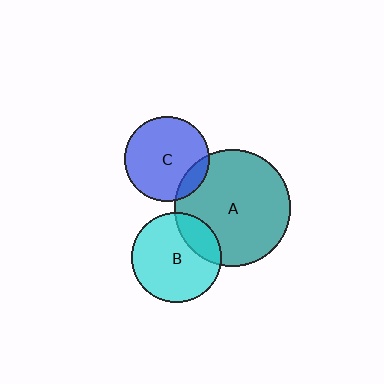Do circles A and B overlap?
Yes.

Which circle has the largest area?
Circle A (teal).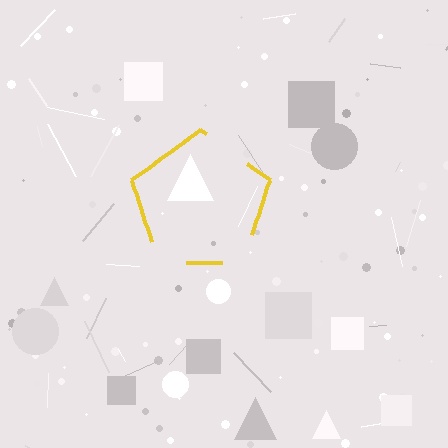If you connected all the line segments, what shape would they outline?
They would outline a pentagon.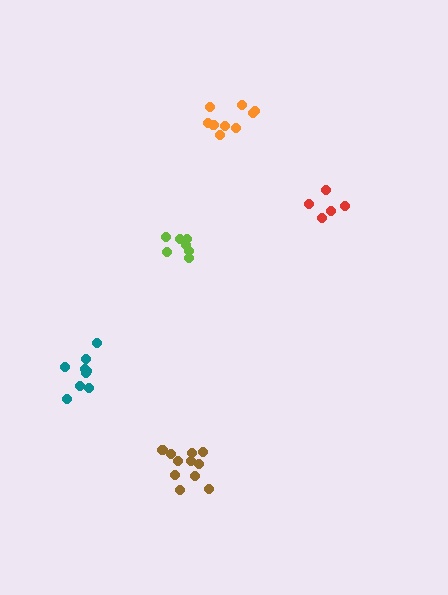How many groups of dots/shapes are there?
There are 5 groups.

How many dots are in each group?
Group 1: 11 dots, Group 2: 5 dots, Group 3: 7 dots, Group 4: 9 dots, Group 5: 9 dots (41 total).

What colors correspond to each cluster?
The clusters are colored: brown, red, lime, teal, orange.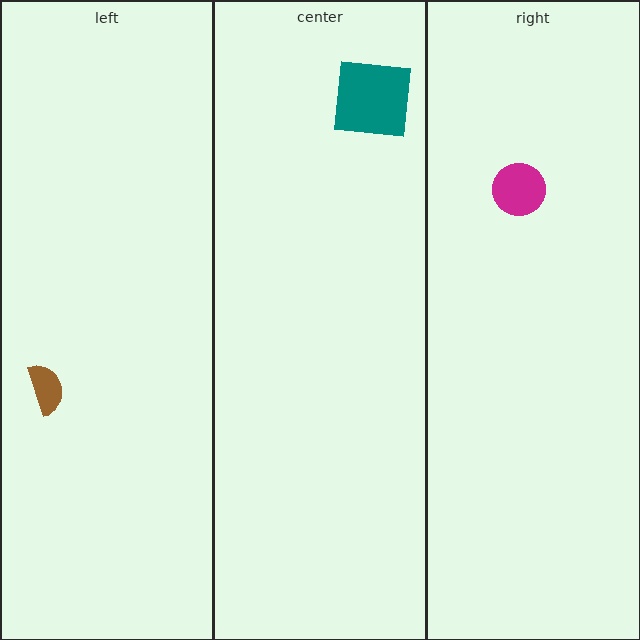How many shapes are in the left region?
1.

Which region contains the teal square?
The center region.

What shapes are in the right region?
The magenta circle.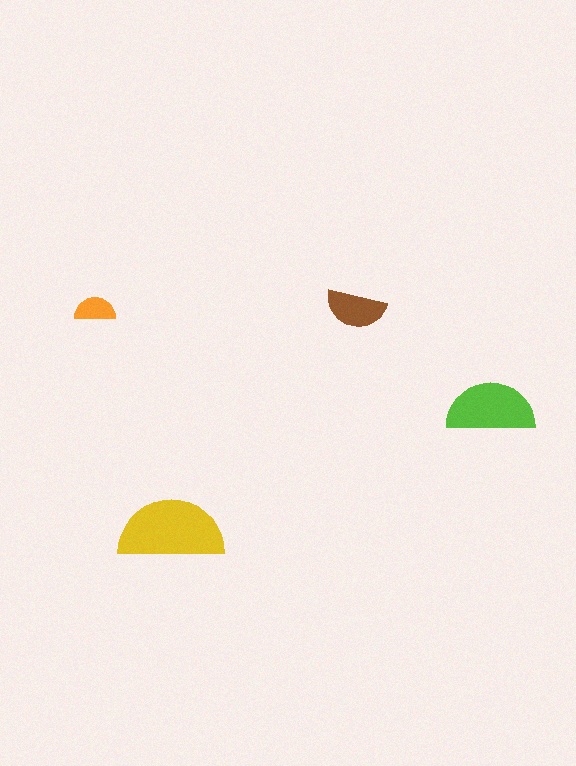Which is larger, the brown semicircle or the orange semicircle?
The brown one.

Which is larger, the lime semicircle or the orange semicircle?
The lime one.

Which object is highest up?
The orange semicircle is topmost.